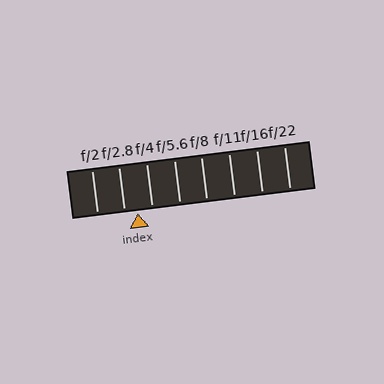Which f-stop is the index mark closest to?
The index mark is closest to f/2.8.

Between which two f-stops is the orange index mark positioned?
The index mark is between f/2.8 and f/4.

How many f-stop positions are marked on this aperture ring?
There are 8 f-stop positions marked.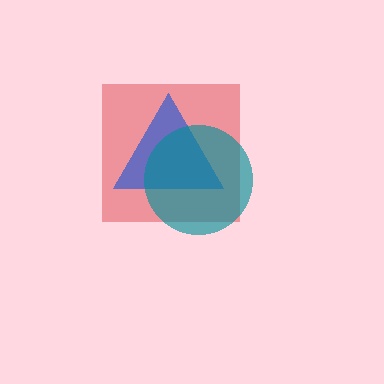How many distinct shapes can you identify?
There are 3 distinct shapes: a red square, a blue triangle, a teal circle.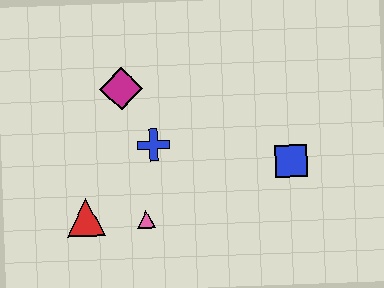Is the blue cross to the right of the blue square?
No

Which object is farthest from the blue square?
The red triangle is farthest from the blue square.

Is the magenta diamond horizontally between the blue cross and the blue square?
No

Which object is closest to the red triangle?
The pink triangle is closest to the red triangle.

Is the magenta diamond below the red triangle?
No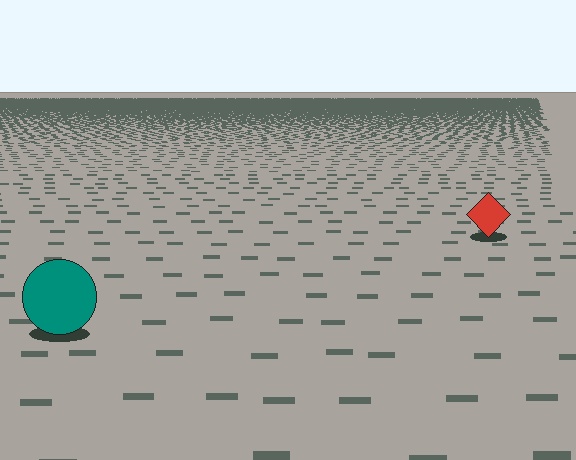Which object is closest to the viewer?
The teal circle is closest. The texture marks near it are larger and more spread out.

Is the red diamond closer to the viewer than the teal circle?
No. The teal circle is closer — you can tell from the texture gradient: the ground texture is coarser near it.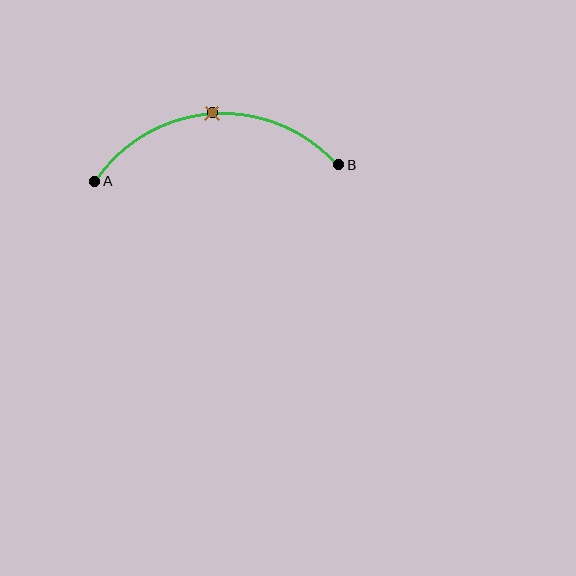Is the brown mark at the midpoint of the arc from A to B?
Yes. The brown mark lies on the arc at equal arc-length from both A and B — it is the arc midpoint.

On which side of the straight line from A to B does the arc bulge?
The arc bulges above the straight line connecting A and B.